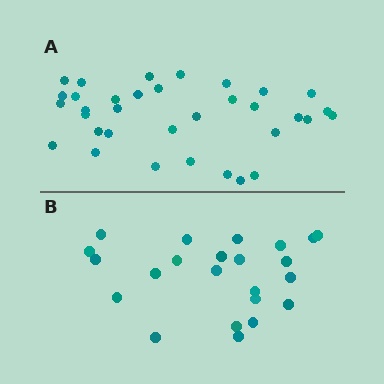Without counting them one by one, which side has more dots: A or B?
Region A (the top region) has more dots.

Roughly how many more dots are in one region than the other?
Region A has roughly 12 or so more dots than region B.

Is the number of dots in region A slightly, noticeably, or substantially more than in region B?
Region A has substantially more. The ratio is roughly 1.5 to 1.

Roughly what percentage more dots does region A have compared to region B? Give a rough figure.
About 50% more.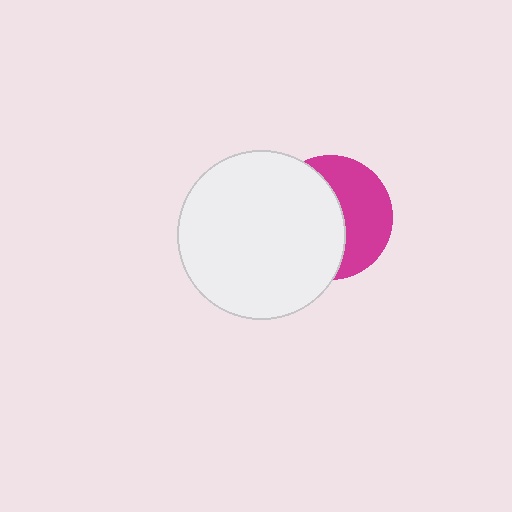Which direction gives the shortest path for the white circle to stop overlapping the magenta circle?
Moving left gives the shortest separation.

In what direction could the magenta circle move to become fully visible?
The magenta circle could move right. That would shift it out from behind the white circle entirely.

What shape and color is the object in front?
The object in front is a white circle.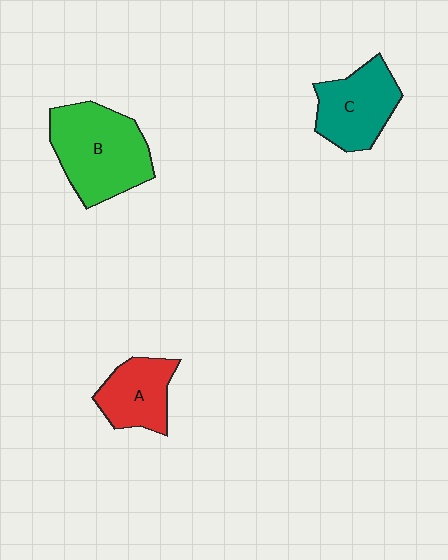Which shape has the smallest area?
Shape A (red).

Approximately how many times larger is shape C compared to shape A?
Approximately 1.2 times.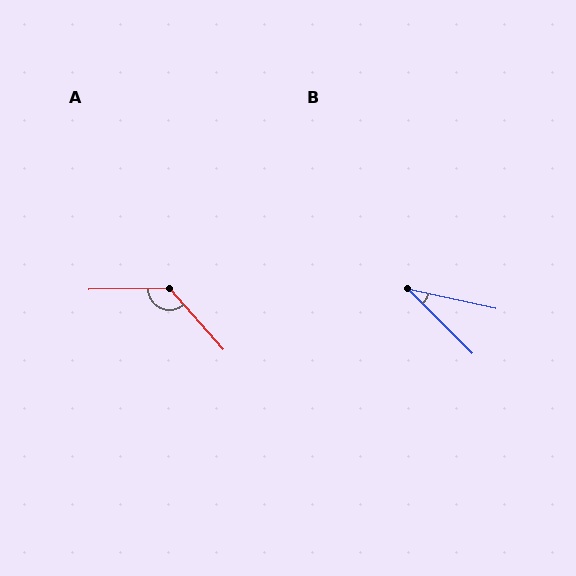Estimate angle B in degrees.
Approximately 33 degrees.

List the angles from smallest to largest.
B (33°), A (130°).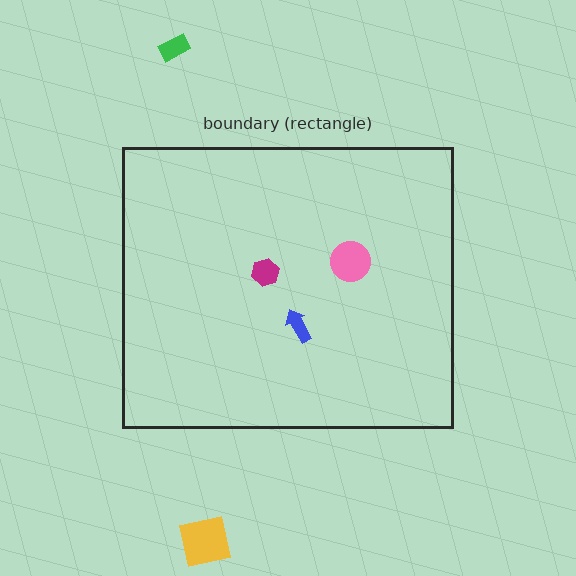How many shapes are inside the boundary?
3 inside, 2 outside.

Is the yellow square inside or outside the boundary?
Outside.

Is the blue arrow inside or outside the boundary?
Inside.